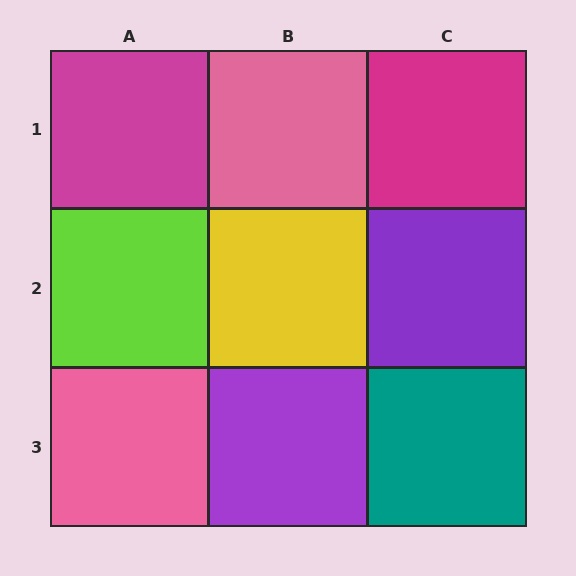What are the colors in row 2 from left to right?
Lime, yellow, purple.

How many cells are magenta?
2 cells are magenta.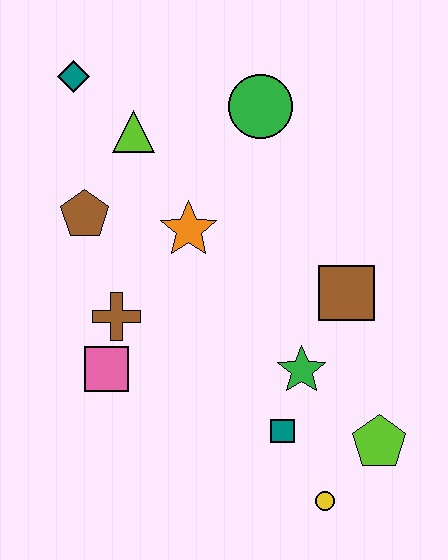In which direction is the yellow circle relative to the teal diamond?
The yellow circle is below the teal diamond.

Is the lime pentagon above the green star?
No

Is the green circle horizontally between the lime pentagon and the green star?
No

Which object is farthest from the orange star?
The yellow circle is farthest from the orange star.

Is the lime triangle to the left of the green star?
Yes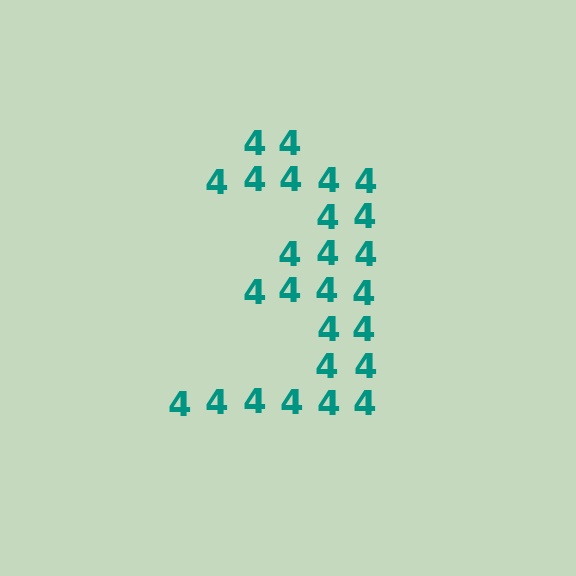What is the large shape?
The large shape is the digit 3.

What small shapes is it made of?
It is made of small digit 4's.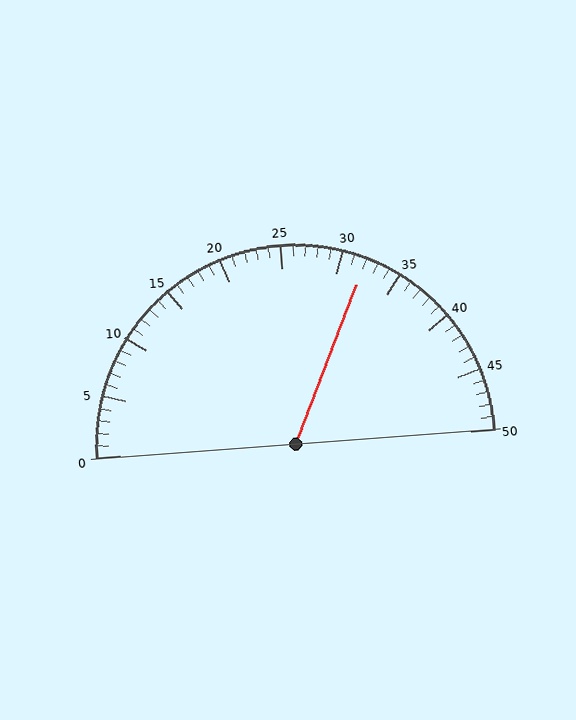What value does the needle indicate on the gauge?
The needle indicates approximately 32.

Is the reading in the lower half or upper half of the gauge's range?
The reading is in the upper half of the range (0 to 50).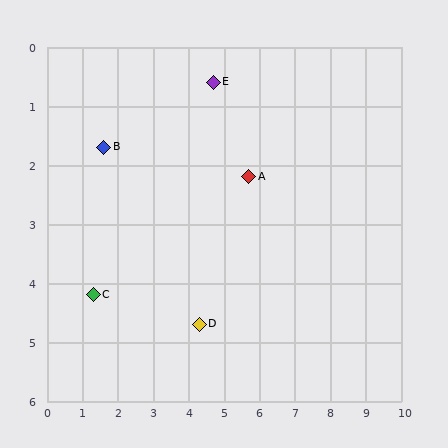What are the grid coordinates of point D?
Point D is at approximately (4.3, 4.7).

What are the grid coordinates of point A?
Point A is at approximately (5.7, 2.2).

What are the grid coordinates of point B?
Point B is at approximately (1.6, 1.7).